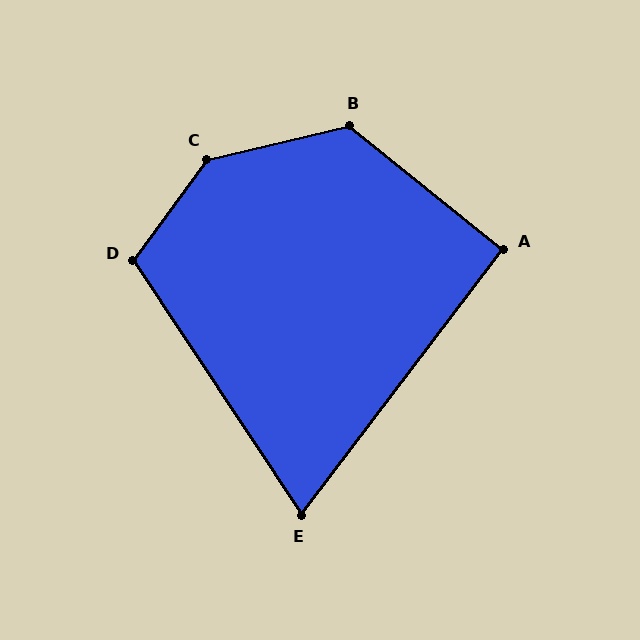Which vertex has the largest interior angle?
C, at approximately 140 degrees.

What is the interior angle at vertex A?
Approximately 92 degrees (approximately right).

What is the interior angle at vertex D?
Approximately 110 degrees (obtuse).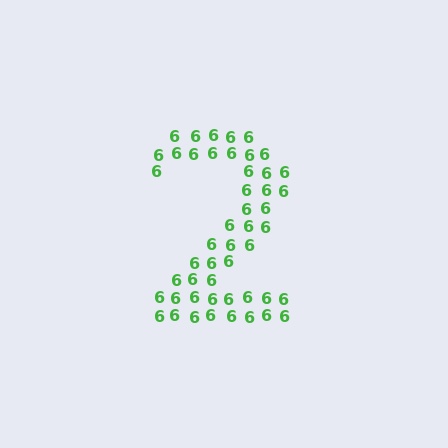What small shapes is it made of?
It is made of small digit 6's.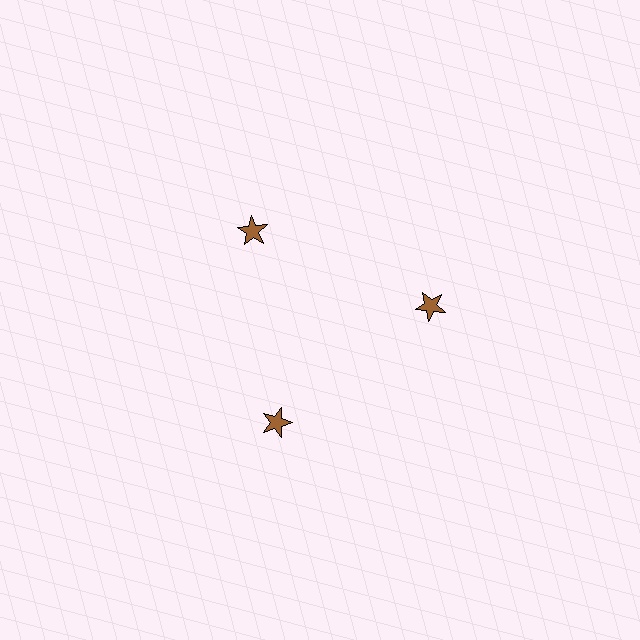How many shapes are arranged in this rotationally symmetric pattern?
There are 3 shapes, arranged in 3 groups of 1.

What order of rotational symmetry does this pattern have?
This pattern has 3-fold rotational symmetry.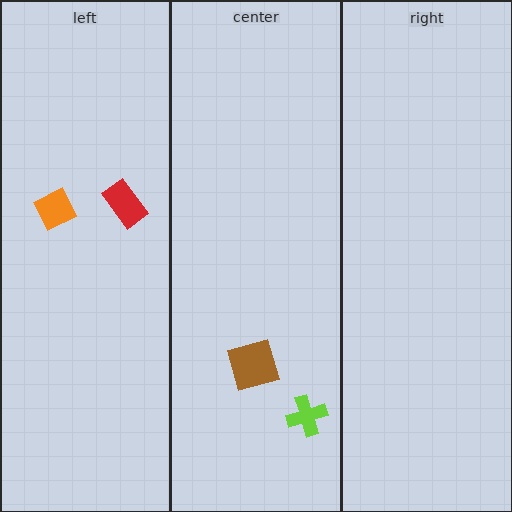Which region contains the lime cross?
The center region.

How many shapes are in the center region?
2.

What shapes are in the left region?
The orange diamond, the red rectangle.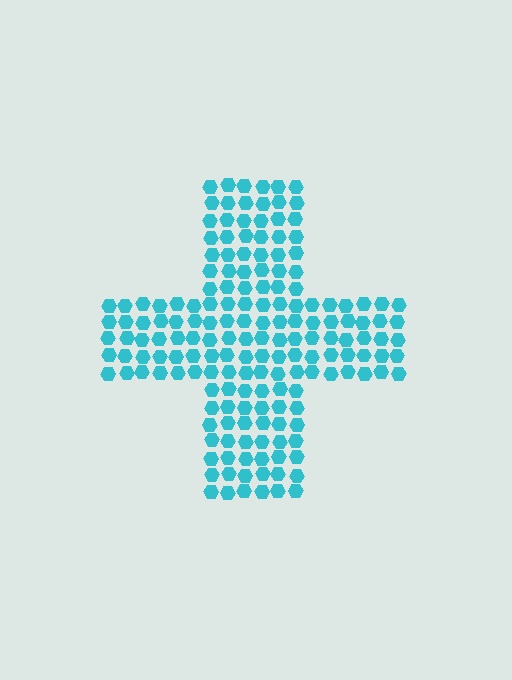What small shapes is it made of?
It is made of small hexagons.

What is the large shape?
The large shape is a cross.